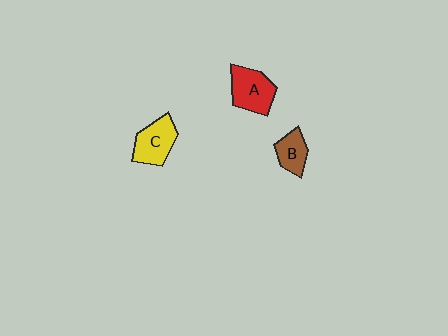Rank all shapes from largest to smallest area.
From largest to smallest: A (red), C (yellow), B (brown).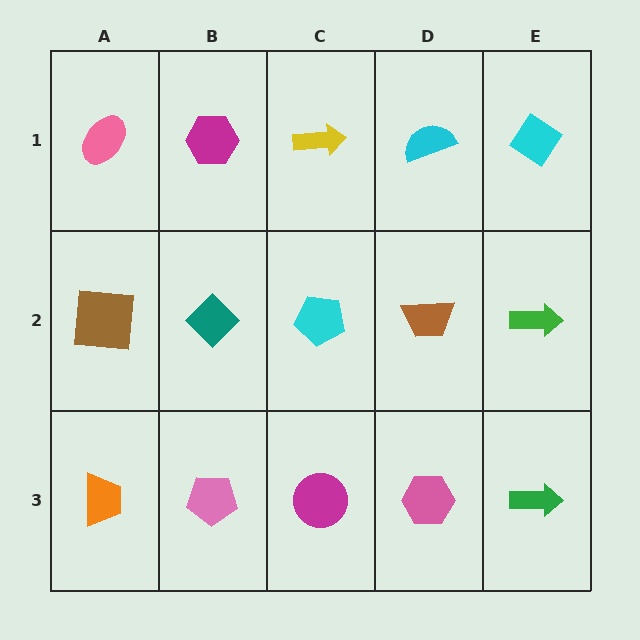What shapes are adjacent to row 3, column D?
A brown trapezoid (row 2, column D), a magenta circle (row 3, column C), a green arrow (row 3, column E).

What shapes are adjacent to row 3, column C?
A cyan pentagon (row 2, column C), a pink pentagon (row 3, column B), a pink hexagon (row 3, column D).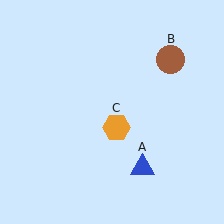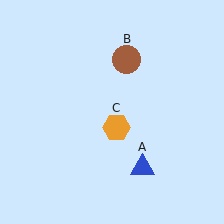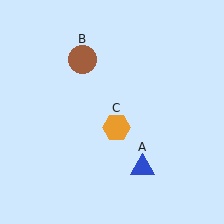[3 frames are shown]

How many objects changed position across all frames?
1 object changed position: brown circle (object B).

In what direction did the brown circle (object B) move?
The brown circle (object B) moved left.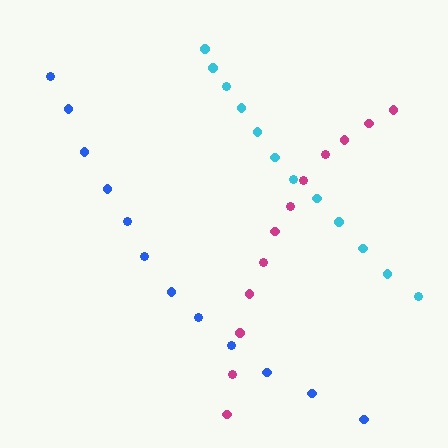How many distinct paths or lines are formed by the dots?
There are 3 distinct paths.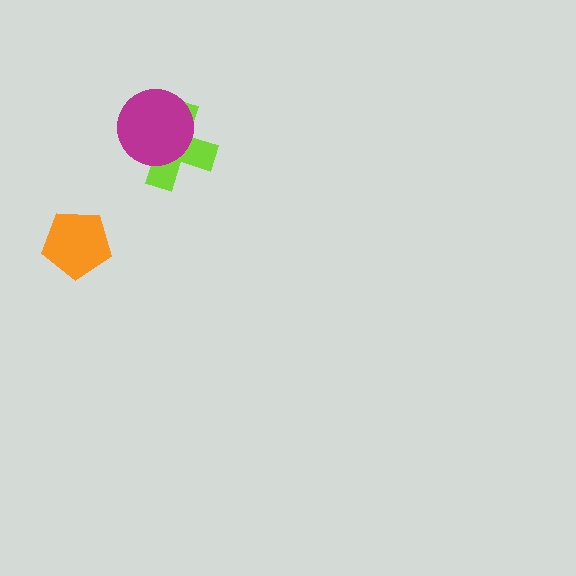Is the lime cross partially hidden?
Yes, it is partially covered by another shape.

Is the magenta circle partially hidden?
No, no other shape covers it.